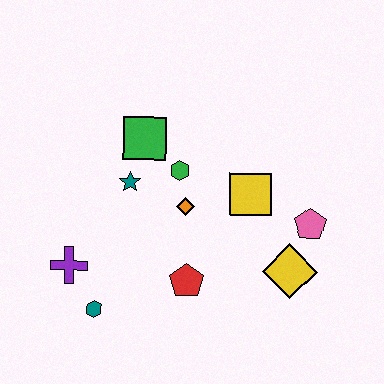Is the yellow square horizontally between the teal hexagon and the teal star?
No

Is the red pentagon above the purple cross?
No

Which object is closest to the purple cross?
The teal hexagon is closest to the purple cross.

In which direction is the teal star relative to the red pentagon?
The teal star is above the red pentagon.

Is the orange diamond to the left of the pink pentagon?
Yes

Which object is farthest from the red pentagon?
The green square is farthest from the red pentagon.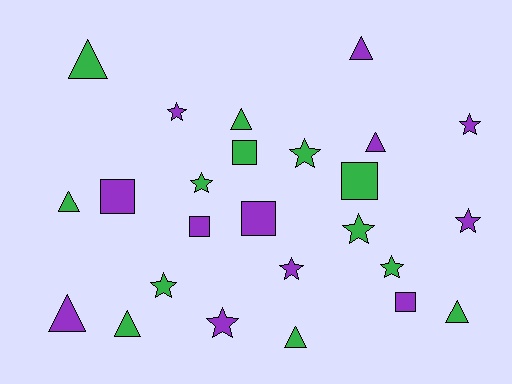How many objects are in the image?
There are 25 objects.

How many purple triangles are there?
There are 3 purple triangles.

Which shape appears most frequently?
Star, with 10 objects.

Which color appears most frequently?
Green, with 13 objects.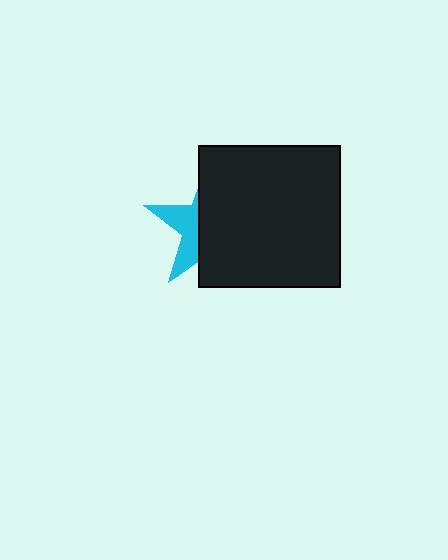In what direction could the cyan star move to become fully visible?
The cyan star could move left. That would shift it out from behind the black square entirely.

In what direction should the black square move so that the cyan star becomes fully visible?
The black square should move right. That is the shortest direction to clear the overlap and leave the cyan star fully visible.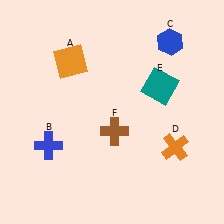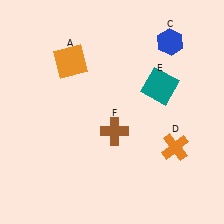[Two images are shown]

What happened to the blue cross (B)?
The blue cross (B) was removed in Image 2. It was in the bottom-left area of Image 1.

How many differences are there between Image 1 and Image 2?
There is 1 difference between the two images.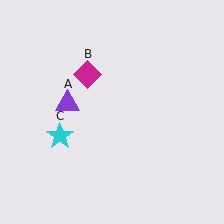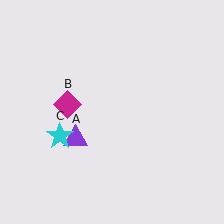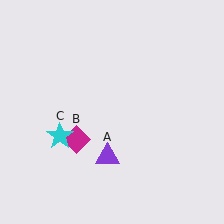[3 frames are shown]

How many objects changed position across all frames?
2 objects changed position: purple triangle (object A), magenta diamond (object B).